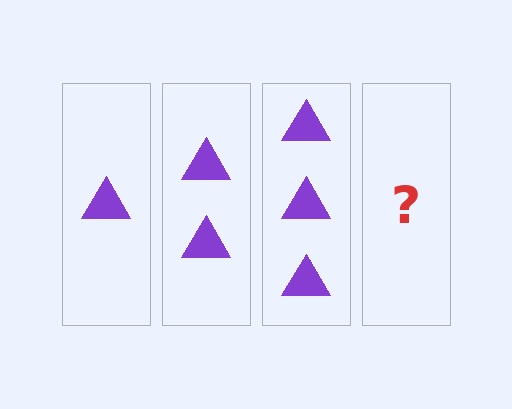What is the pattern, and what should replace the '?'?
The pattern is that each step adds one more triangle. The '?' should be 4 triangles.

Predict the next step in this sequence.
The next step is 4 triangles.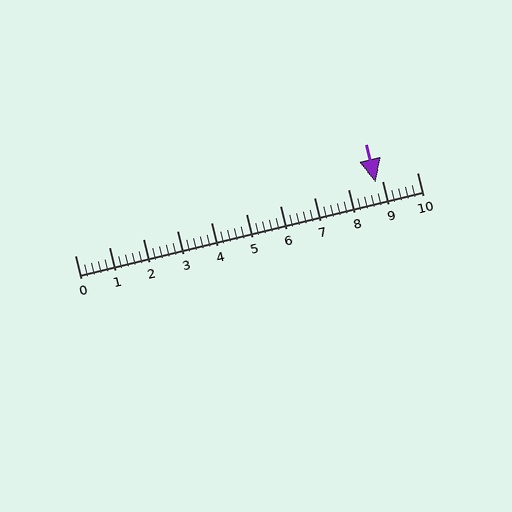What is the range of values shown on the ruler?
The ruler shows values from 0 to 10.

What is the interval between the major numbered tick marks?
The major tick marks are spaced 1 units apart.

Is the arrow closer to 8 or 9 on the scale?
The arrow is closer to 9.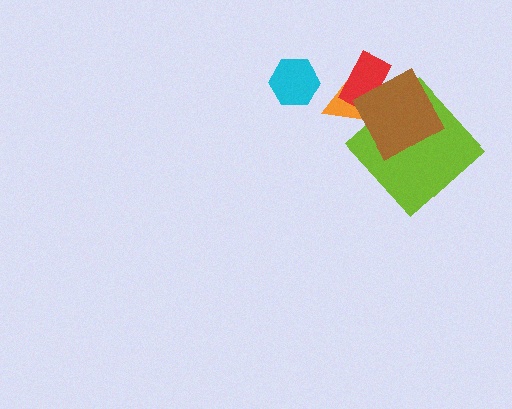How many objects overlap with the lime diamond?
2 objects overlap with the lime diamond.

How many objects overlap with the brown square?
3 objects overlap with the brown square.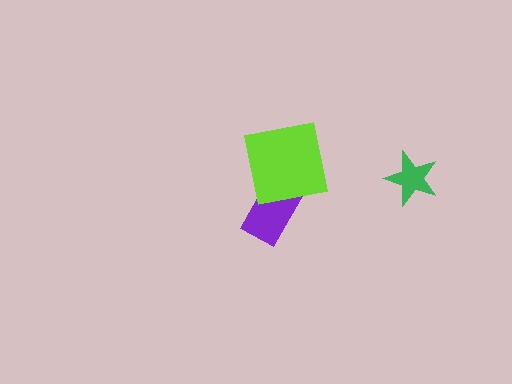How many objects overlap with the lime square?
1 object overlaps with the lime square.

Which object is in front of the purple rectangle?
The lime square is in front of the purple rectangle.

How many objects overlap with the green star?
0 objects overlap with the green star.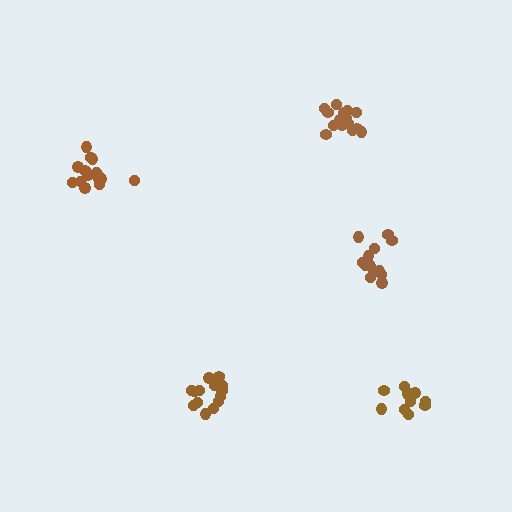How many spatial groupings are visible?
There are 5 spatial groupings.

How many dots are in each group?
Group 1: 15 dots, Group 2: 18 dots, Group 3: 13 dots, Group 4: 15 dots, Group 5: 13 dots (74 total).